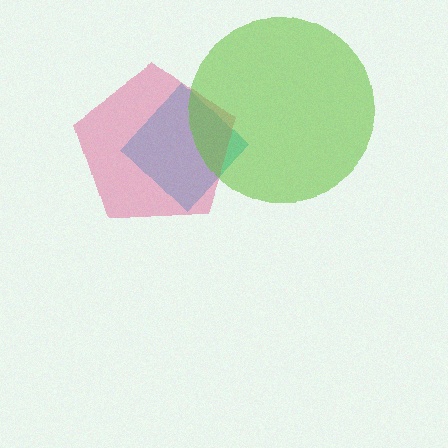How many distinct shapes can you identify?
There are 3 distinct shapes: a cyan diamond, a pink pentagon, a lime circle.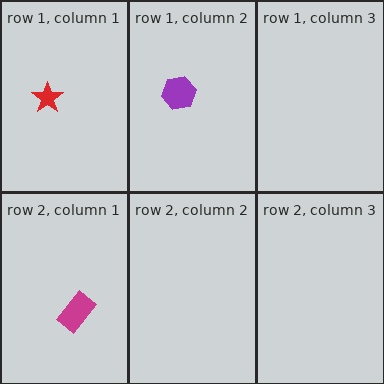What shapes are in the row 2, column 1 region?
The magenta rectangle.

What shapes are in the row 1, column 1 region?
The red star.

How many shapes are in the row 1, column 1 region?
1.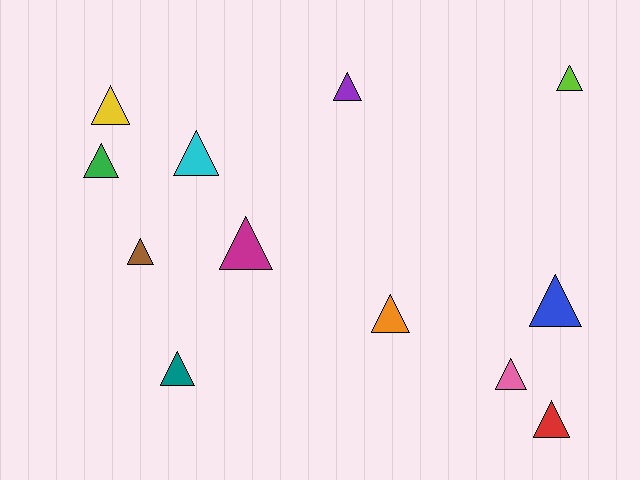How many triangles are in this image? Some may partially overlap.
There are 12 triangles.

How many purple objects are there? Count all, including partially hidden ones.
There is 1 purple object.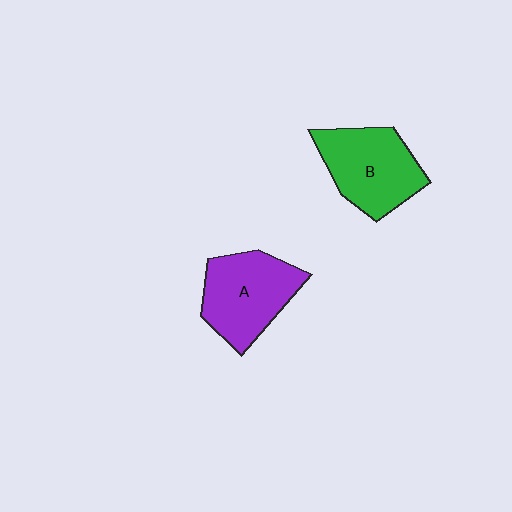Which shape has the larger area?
Shape A (purple).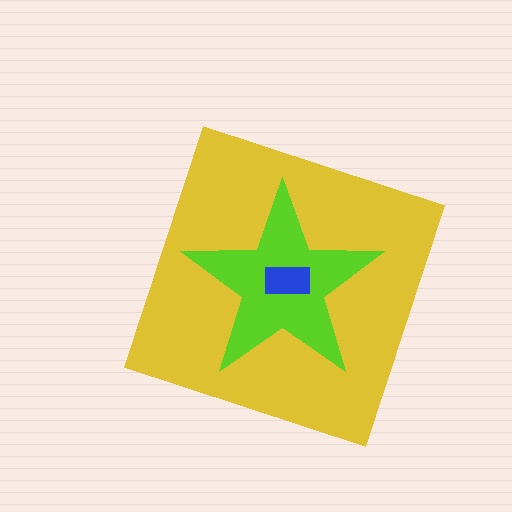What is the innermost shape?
The blue rectangle.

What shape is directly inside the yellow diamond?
The lime star.